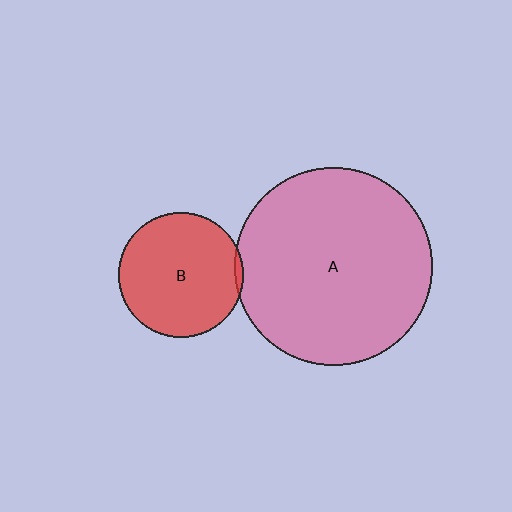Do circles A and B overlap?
Yes.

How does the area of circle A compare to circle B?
Approximately 2.5 times.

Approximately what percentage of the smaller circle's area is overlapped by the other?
Approximately 5%.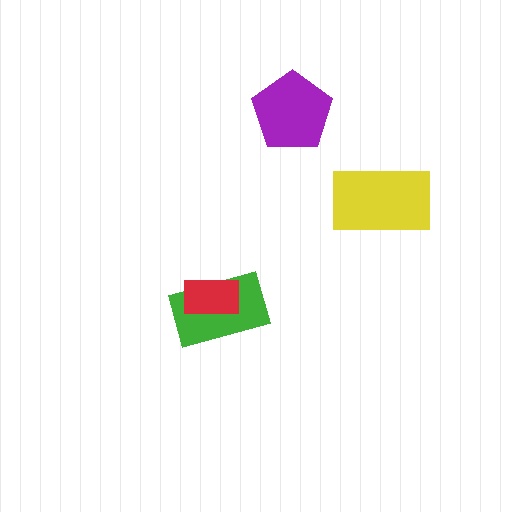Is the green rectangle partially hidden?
Yes, it is partially covered by another shape.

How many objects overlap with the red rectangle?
1 object overlaps with the red rectangle.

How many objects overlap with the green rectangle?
1 object overlaps with the green rectangle.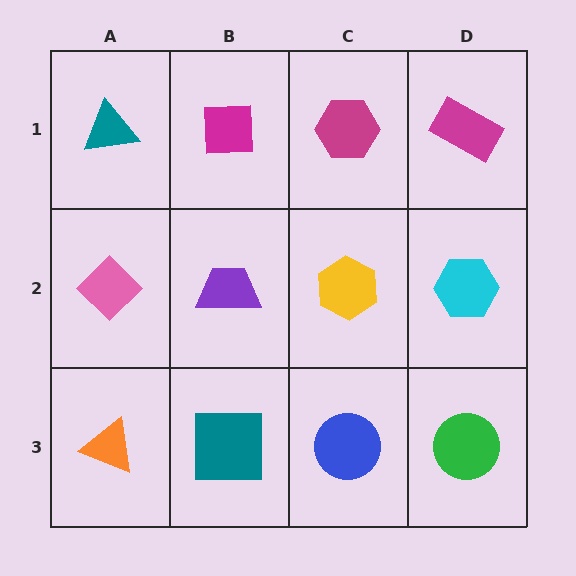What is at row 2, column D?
A cyan hexagon.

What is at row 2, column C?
A yellow hexagon.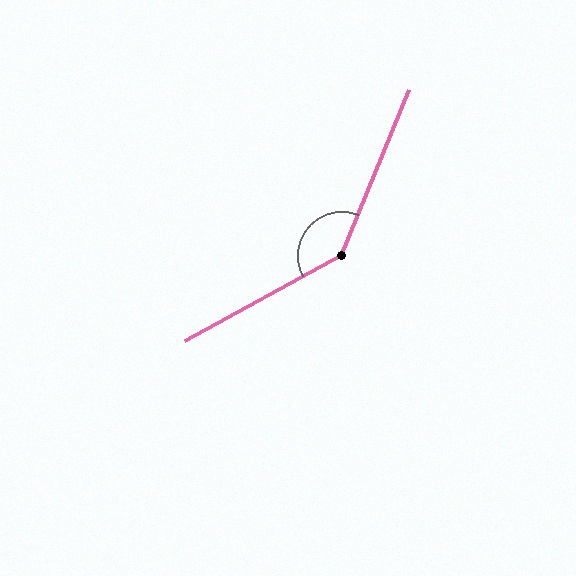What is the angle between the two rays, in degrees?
Approximately 141 degrees.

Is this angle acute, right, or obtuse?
It is obtuse.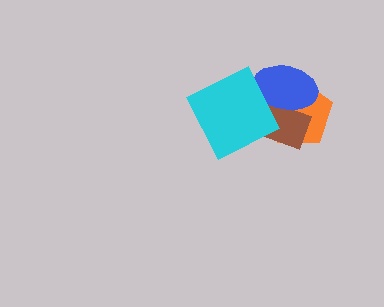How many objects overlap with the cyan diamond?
3 objects overlap with the cyan diamond.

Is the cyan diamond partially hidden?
No, no other shape covers it.